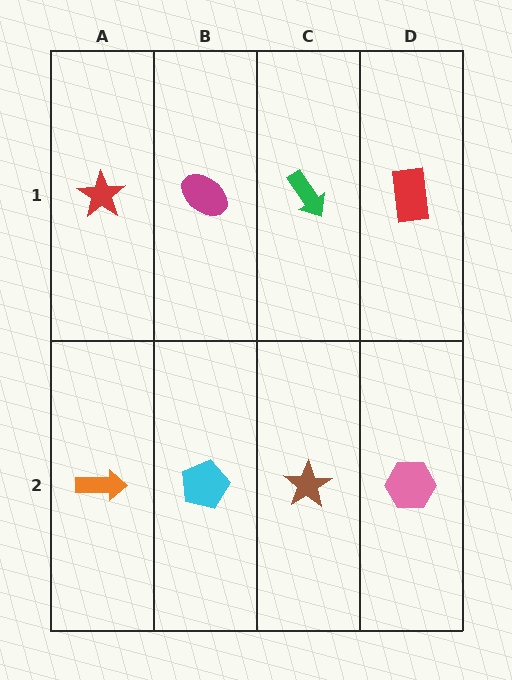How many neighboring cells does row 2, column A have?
2.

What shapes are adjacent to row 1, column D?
A pink hexagon (row 2, column D), a green arrow (row 1, column C).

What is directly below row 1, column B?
A cyan pentagon.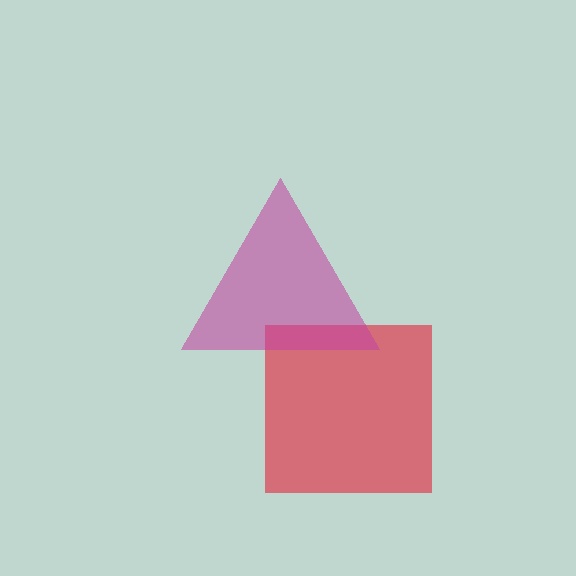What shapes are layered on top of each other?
The layered shapes are: a red square, a magenta triangle.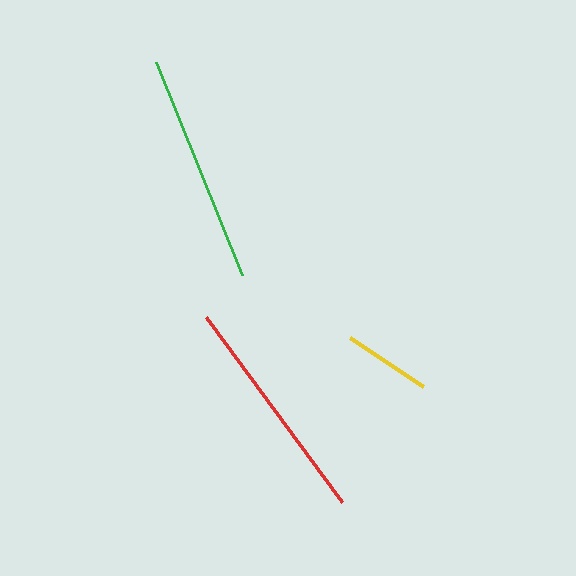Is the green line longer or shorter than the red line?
The green line is longer than the red line.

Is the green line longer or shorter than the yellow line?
The green line is longer than the yellow line.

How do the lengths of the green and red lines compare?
The green and red lines are approximately the same length.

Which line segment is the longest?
The green line is the longest at approximately 230 pixels.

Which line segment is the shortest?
The yellow line is the shortest at approximately 88 pixels.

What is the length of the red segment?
The red segment is approximately 230 pixels long.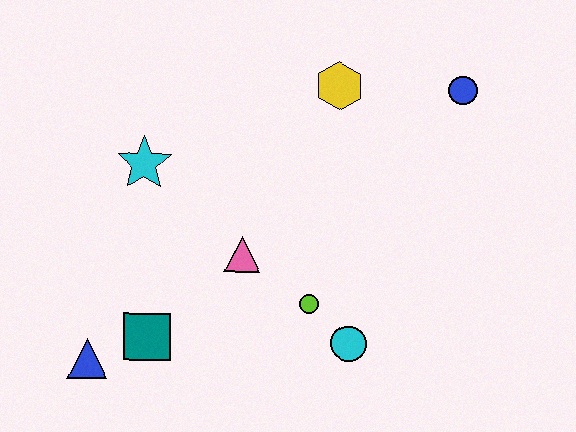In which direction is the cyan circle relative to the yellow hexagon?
The cyan circle is below the yellow hexagon.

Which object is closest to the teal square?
The blue triangle is closest to the teal square.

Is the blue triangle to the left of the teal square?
Yes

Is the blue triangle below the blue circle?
Yes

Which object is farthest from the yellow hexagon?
The blue triangle is farthest from the yellow hexagon.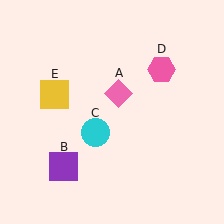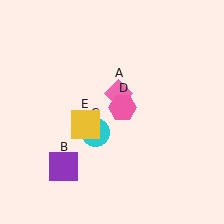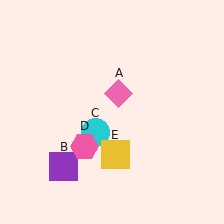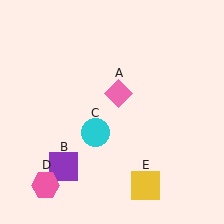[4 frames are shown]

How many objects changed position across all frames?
2 objects changed position: pink hexagon (object D), yellow square (object E).